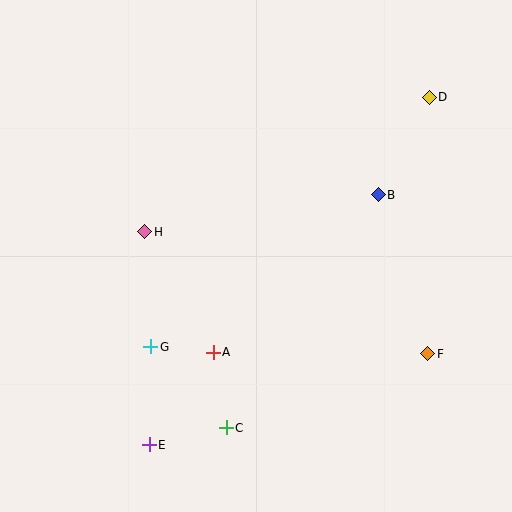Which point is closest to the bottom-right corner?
Point F is closest to the bottom-right corner.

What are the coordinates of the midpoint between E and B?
The midpoint between E and B is at (264, 320).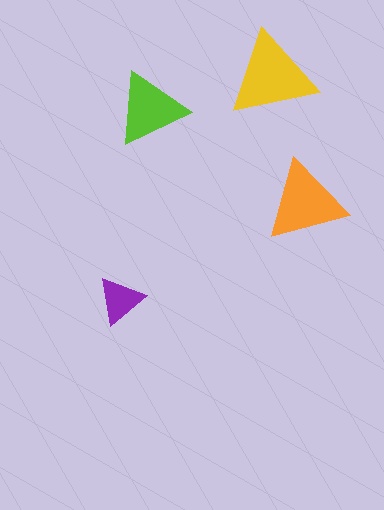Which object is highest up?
The yellow triangle is topmost.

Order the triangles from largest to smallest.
the yellow one, the orange one, the lime one, the purple one.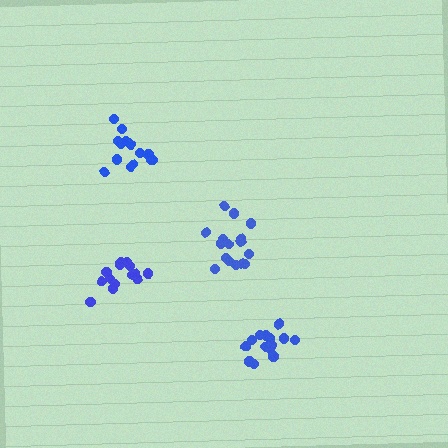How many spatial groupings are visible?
There are 4 spatial groupings.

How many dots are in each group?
Group 1: 14 dots, Group 2: 15 dots, Group 3: 15 dots, Group 4: 16 dots (60 total).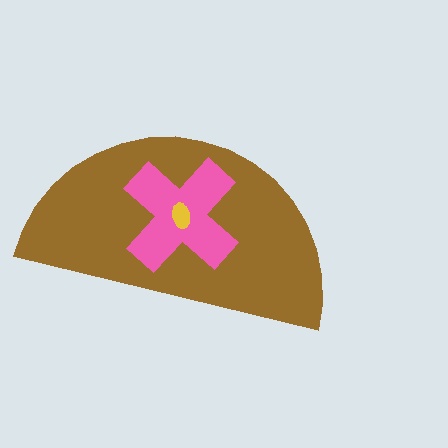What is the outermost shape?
The brown semicircle.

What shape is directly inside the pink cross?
The yellow ellipse.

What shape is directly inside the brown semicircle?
The pink cross.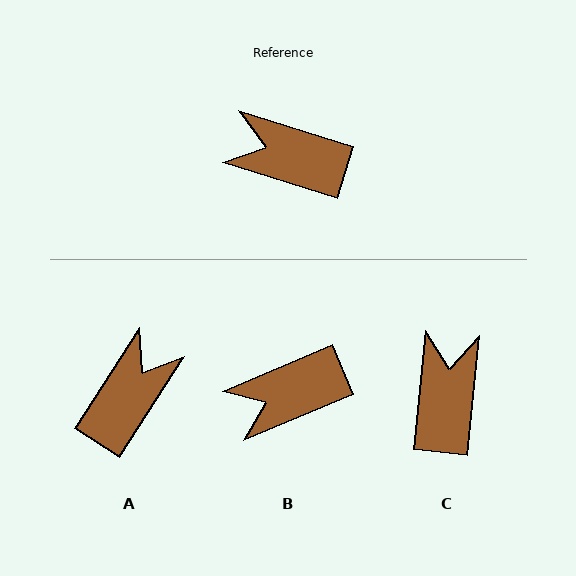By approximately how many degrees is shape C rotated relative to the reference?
Approximately 78 degrees clockwise.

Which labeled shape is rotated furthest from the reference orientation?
A, about 105 degrees away.